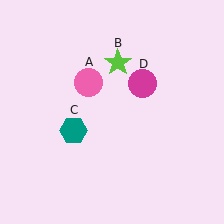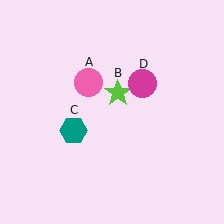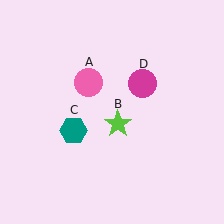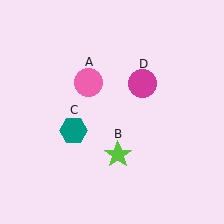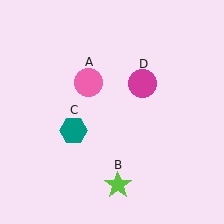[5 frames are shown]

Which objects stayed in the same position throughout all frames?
Pink circle (object A) and teal hexagon (object C) and magenta circle (object D) remained stationary.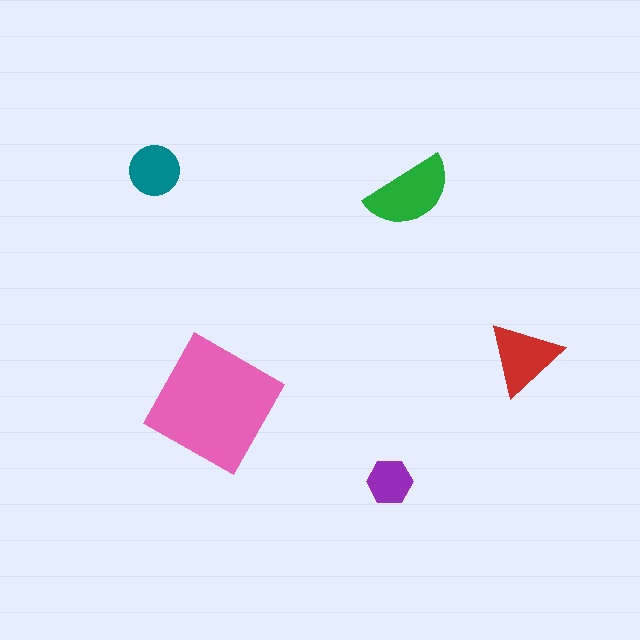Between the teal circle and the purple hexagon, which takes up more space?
The teal circle.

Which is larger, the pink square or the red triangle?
The pink square.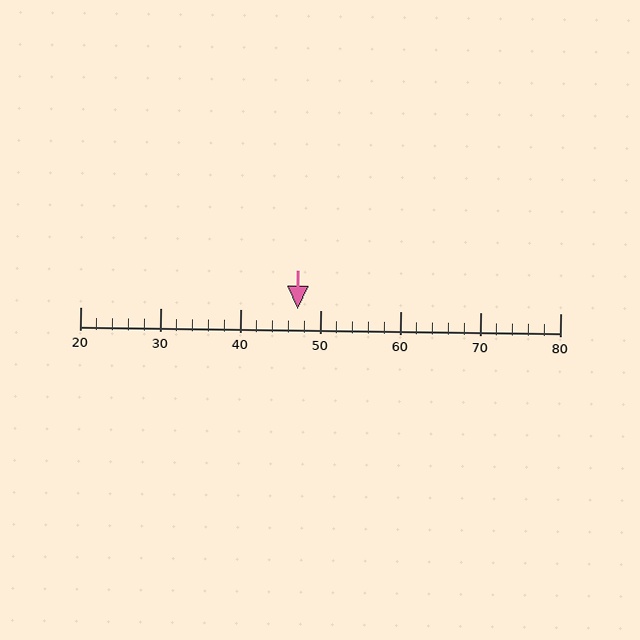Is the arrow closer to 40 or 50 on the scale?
The arrow is closer to 50.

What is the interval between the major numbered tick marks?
The major tick marks are spaced 10 units apart.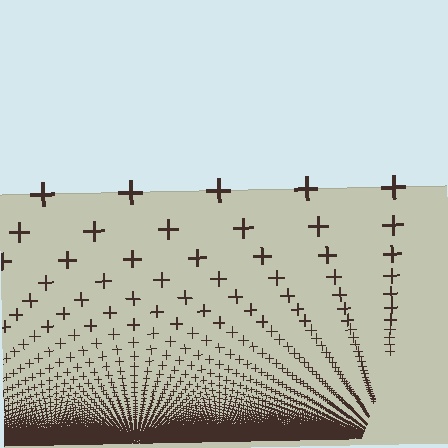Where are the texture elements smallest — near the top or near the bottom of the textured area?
Near the bottom.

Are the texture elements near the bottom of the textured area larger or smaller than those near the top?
Smaller. The gradient is inverted — elements near the bottom are smaller and denser.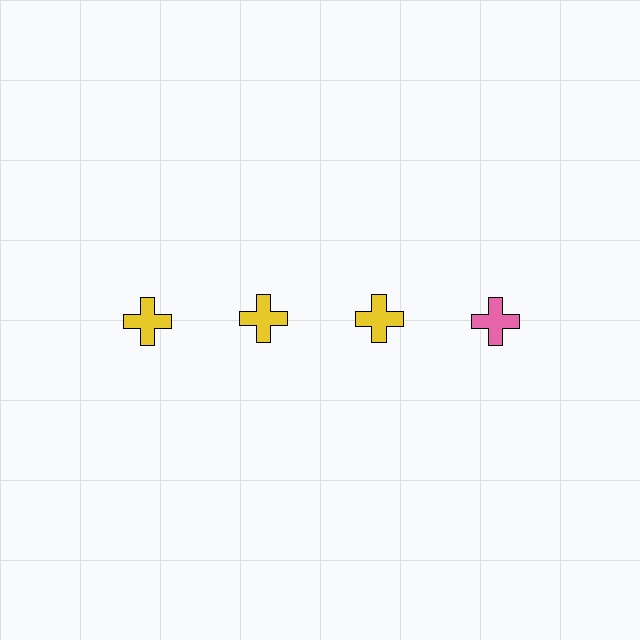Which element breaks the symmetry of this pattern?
The pink cross in the top row, second from right column breaks the symmetry. All other shapes are yellow crosses.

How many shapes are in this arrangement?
There are 4 shapes arranged in a grid pattern.